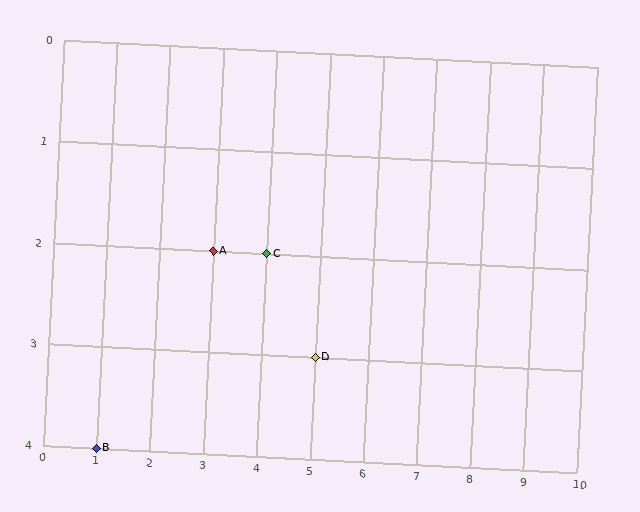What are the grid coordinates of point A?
Point A is at grid coordinates (3, 2).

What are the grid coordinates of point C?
Point C is at grid coordinates (4, 2).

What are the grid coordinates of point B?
Point B is at grid coordinates (1, 4).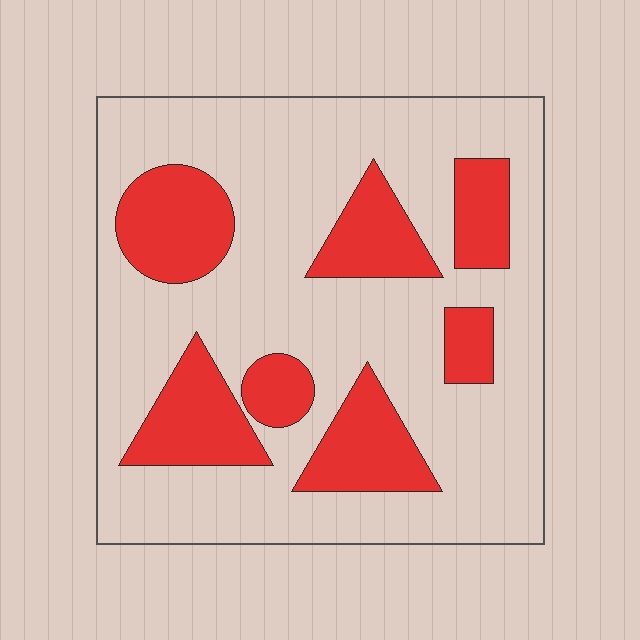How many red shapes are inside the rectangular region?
7.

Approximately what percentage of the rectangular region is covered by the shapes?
Approximately 25%.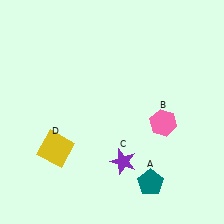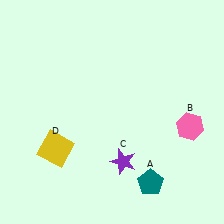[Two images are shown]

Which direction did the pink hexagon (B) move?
The pink hexagon (B) moved right.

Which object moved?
The pink hexagon (B) moved right.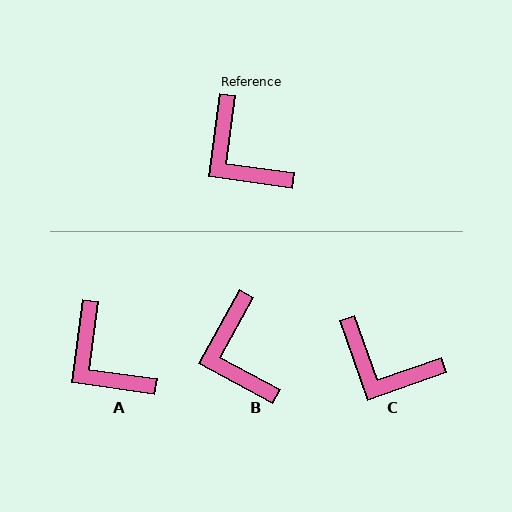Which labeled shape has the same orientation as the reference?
A.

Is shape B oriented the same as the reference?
No, it is off by about 21 degrees.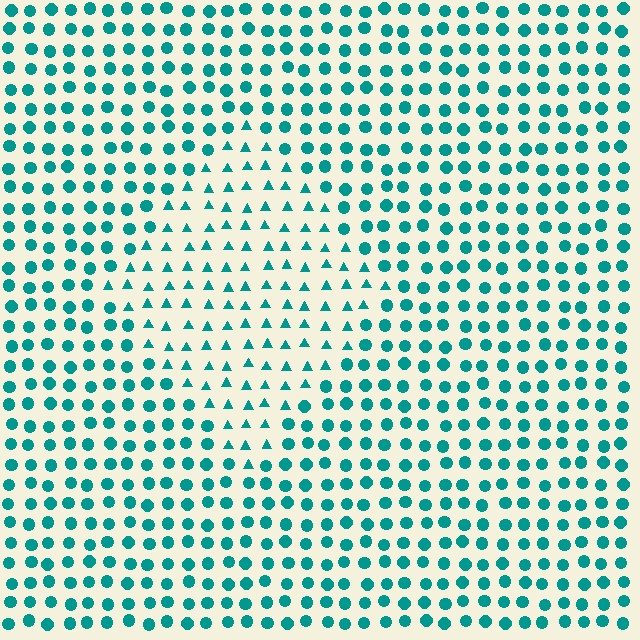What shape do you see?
I see a diamond.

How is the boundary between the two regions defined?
The boundary is defined by a change in element shape: triangles inside vs. circles outside. All elements share the same color and spacing.